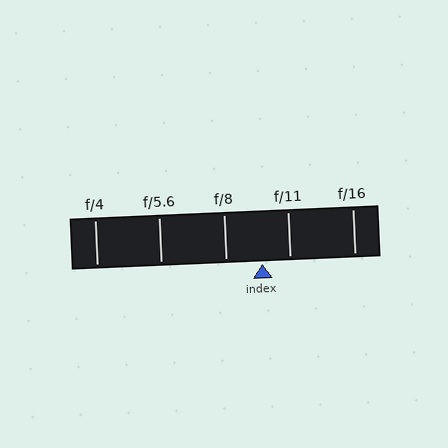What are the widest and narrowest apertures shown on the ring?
The widest aperture shown is f/4 and the narrowest is f/16.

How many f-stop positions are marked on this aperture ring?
There are 5 f-stop positions marked.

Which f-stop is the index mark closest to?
The index mark is closest to f/11.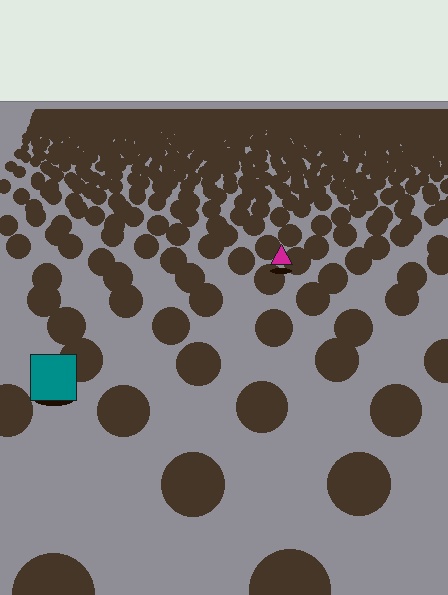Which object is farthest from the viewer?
The magenta triangle is farthest from the viewer. It appears smaller and the ground texture around it is denser.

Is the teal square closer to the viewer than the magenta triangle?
Yes. The teal square is closer — you can tell from the texture gradient: the ground texture is coarser near it.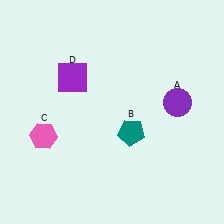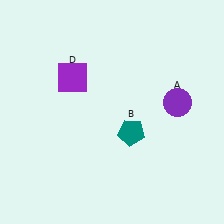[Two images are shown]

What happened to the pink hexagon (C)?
The pink hexagon (C) was removed in Image 2. It was in the bottom-left area of Image 1.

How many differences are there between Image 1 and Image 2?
There is 1 difference between the two images.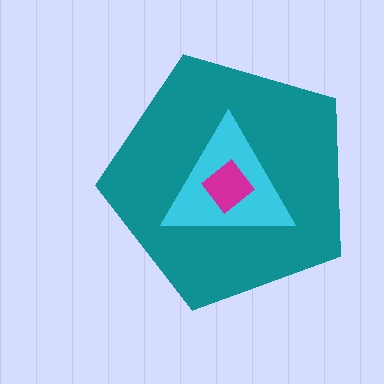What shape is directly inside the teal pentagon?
The cyan triangle.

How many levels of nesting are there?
3.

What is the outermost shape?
The teal pentagon.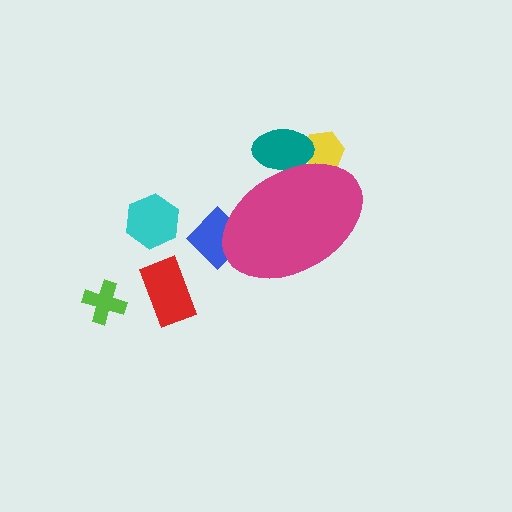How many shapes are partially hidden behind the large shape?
3 shapes are partially hidden.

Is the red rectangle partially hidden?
No, the red rectangle is fully visible.